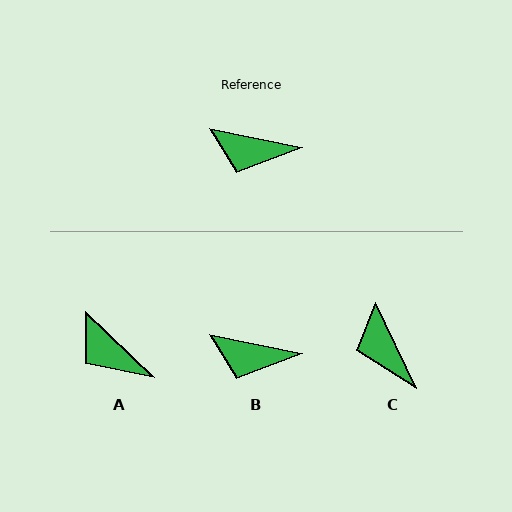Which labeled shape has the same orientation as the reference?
B.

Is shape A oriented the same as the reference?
No, it is off by about 32 degrees.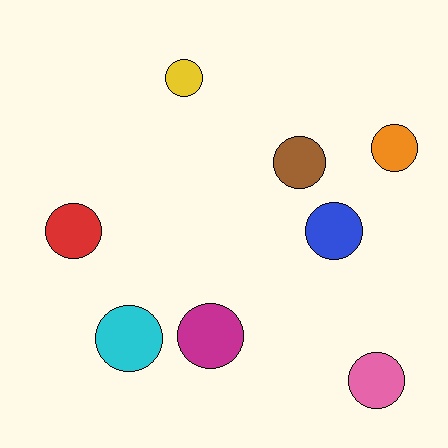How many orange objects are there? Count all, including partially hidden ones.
There is 1 orange object.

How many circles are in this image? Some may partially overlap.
There are 8 circles.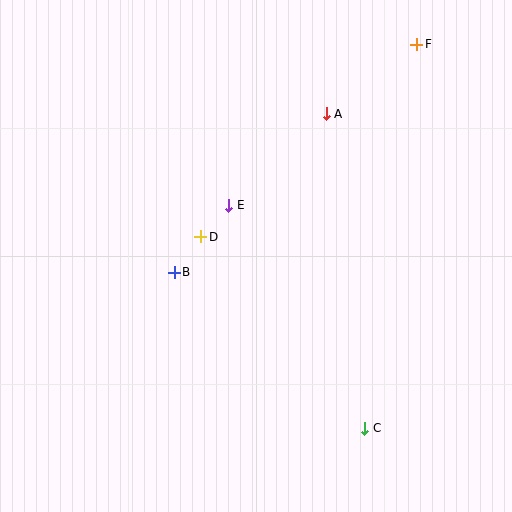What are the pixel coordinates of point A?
Point A is at (326, 114).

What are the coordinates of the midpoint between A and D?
The midpoint between A and D is at (263, 175).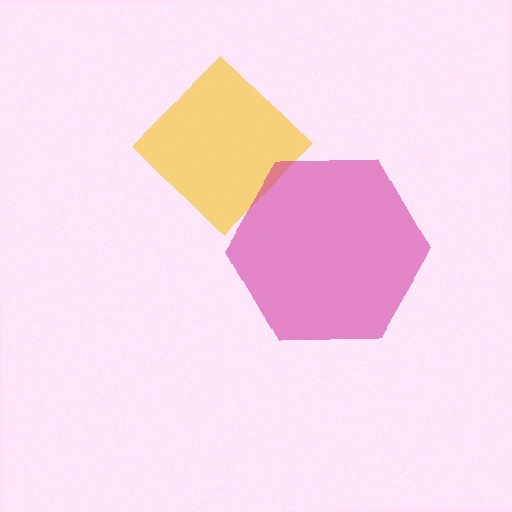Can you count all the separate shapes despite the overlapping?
Yes, there are 2 separate shapes.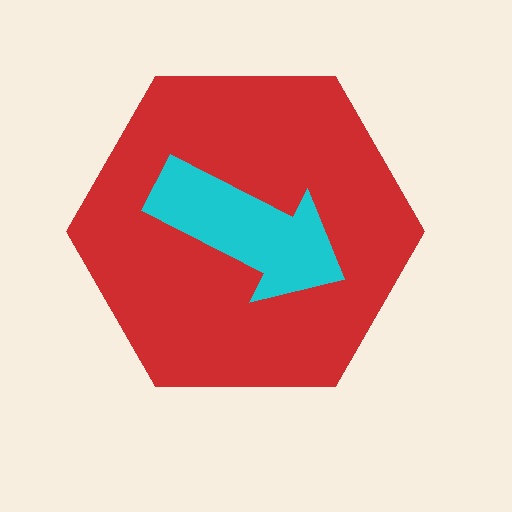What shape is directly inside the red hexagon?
The cyan arrow.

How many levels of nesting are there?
2.